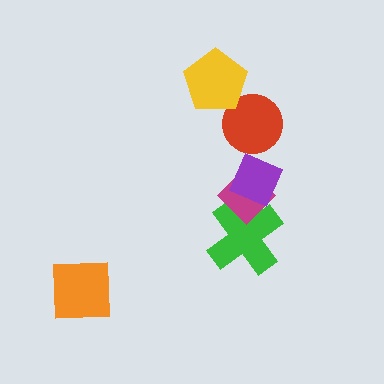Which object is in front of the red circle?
The yellow pentagon is in front of the red circle.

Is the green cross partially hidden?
Yes, it is partially covered by another shape.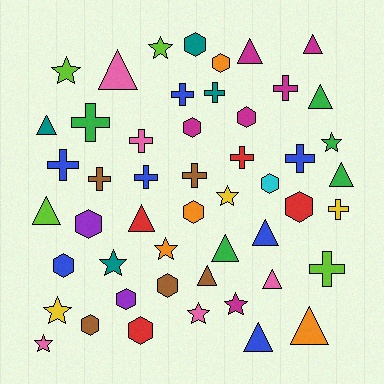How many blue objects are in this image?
There are 7 blue objects.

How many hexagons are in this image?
There are 13 hexagons.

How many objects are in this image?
There are 50 objects.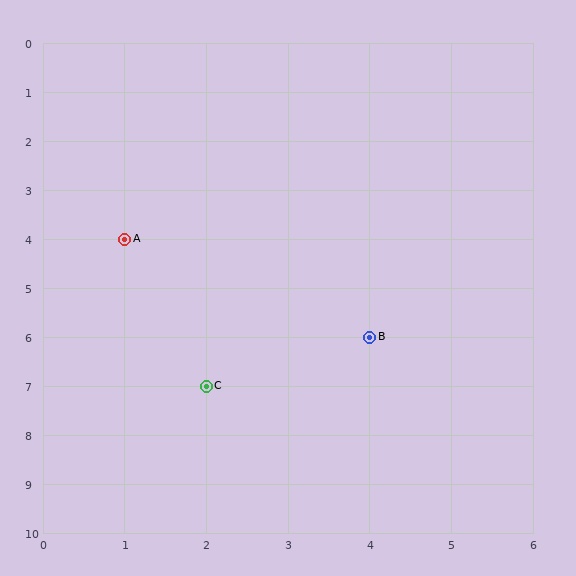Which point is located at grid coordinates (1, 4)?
Point A is at (1, 4).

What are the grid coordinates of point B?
Point B is at grid coordinates (4, 6).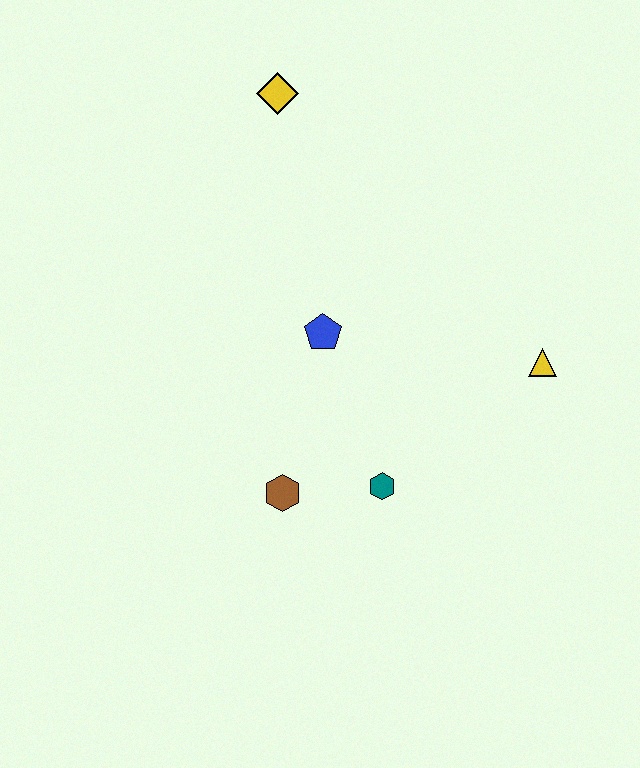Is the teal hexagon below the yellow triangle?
Yes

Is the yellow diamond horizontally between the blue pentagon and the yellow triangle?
No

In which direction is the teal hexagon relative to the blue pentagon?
The teal hexagon is below the blue pentagon.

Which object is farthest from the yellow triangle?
The yellow diamond is farthest from the yellow triangle.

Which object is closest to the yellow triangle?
The teal hexagon is closest to the yellow triangle.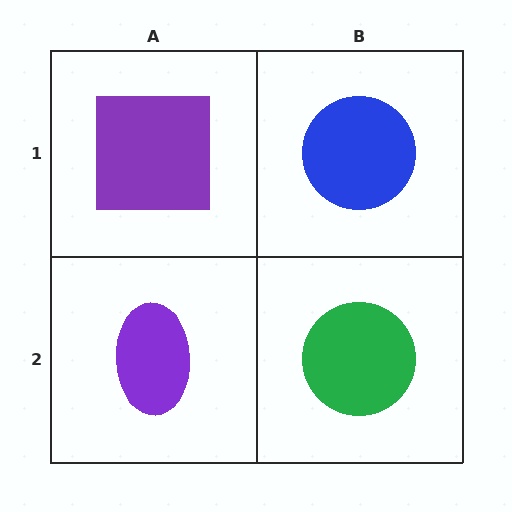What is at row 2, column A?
A purple ellipse.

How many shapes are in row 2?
2 shapes.